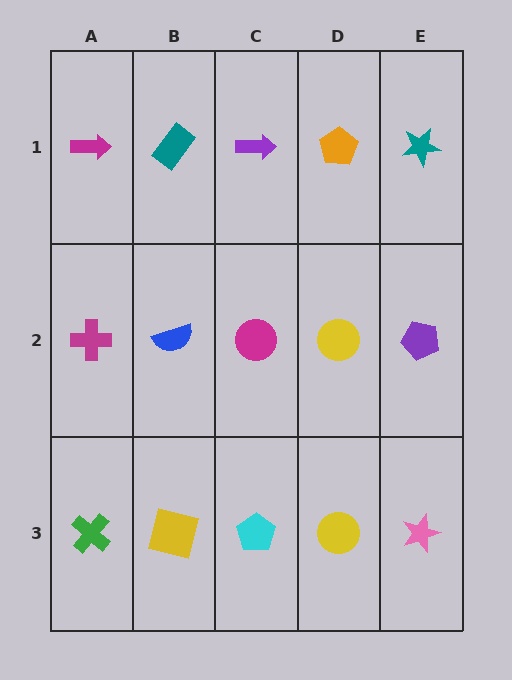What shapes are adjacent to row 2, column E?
A teal star (row 1, column E), a pink star (row 3, column E), a yellow circle (row 2, column D).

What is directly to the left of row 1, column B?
A magenta arrow.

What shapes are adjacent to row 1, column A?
A magenta cross (row 2, column A), a teal rectangle (row 1, column B).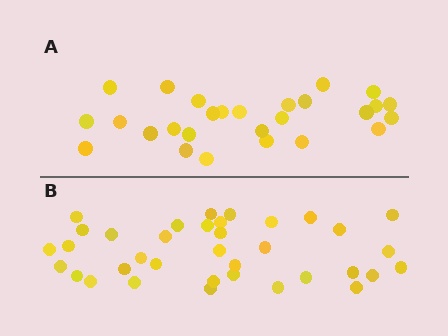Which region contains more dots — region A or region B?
Region B (the bottom region) has more dots.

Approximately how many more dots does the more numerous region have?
Region B has roughly 8 or so more dots than region A.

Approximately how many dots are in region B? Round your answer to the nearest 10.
About 40 dots. (The exact count is 36, which rounds to 40.)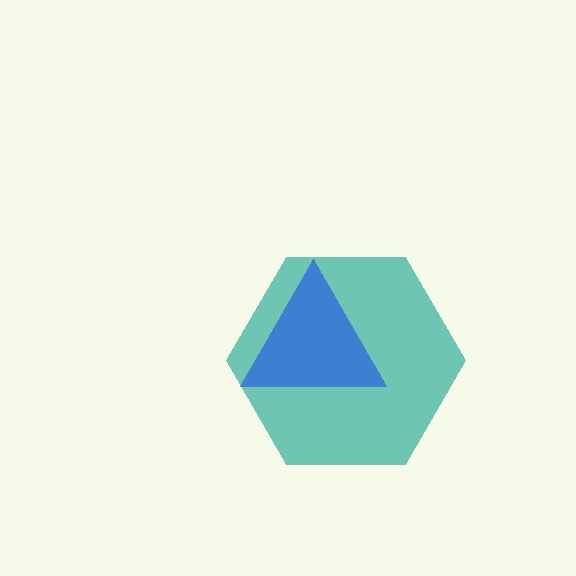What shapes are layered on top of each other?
The layered shapes are: a teal hexagon, a blue triangle.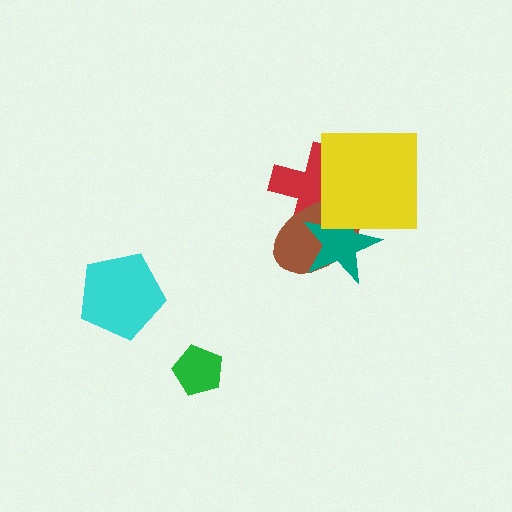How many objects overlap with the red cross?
3 objects overlap with the red cross.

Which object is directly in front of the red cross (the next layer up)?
The brown ellipse is directly in front of the red cross.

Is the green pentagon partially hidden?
No, no other shape covers it.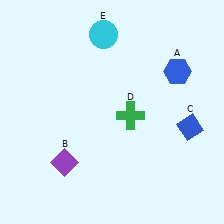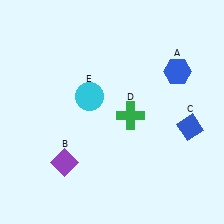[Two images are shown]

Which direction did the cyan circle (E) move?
The cyan circle (E) moved down.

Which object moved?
The cyan circle (E) moved down.